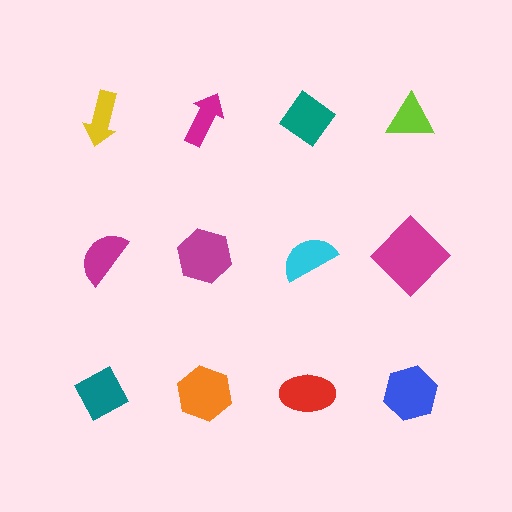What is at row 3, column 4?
A blue hexagon.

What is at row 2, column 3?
A cyan semicircle.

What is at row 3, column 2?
An orange hexagon.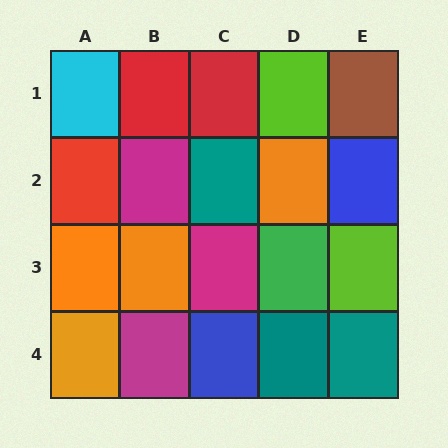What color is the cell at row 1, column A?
Cyan.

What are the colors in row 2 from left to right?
Red, magenta, teal, orange, blue.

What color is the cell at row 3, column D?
Green.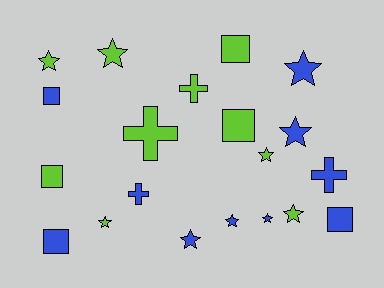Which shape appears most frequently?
Star, with 10 objects.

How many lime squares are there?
There are 3 lime squares.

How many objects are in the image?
There are 20 objects.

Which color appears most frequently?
Blue, with 10 objects.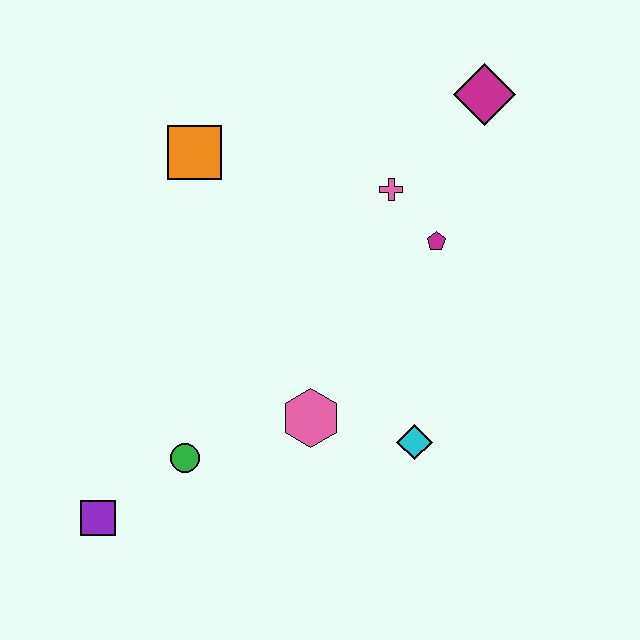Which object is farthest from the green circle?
The magenta diamond is farthest from the green circle.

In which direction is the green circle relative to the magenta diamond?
The green circle is below the magenta diamond.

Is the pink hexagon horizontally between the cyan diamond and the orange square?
Yes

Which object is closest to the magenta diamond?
The pink cross is closest to the magenta diamond.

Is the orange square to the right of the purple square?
Yes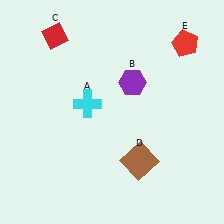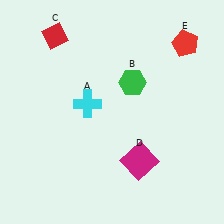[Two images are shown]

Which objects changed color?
B changed from purple to green. D changed from brown to magenta.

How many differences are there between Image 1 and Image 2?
There are 2 differences between the two images.